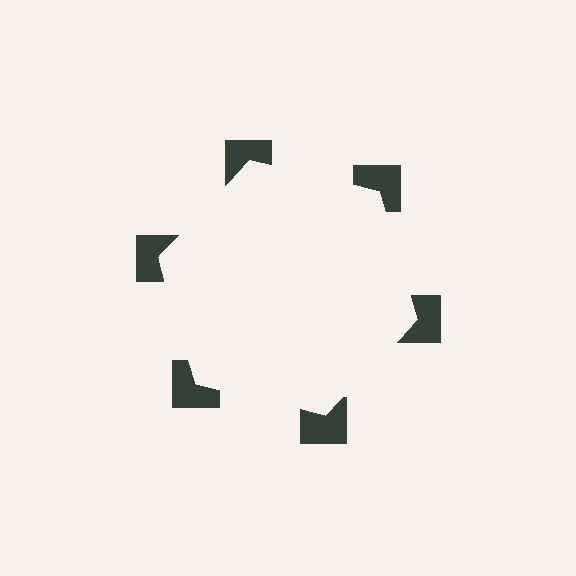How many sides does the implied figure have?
6 sides.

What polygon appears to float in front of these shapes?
An illusory hexagon — its edges are inferred from the aligned wedge cuts in the notched squares, not physically drawn.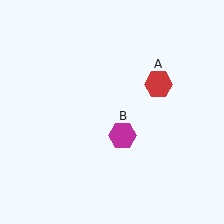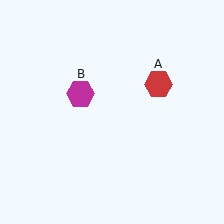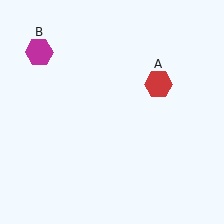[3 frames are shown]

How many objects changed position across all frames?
1 object changed position: magenta hexagon (object B).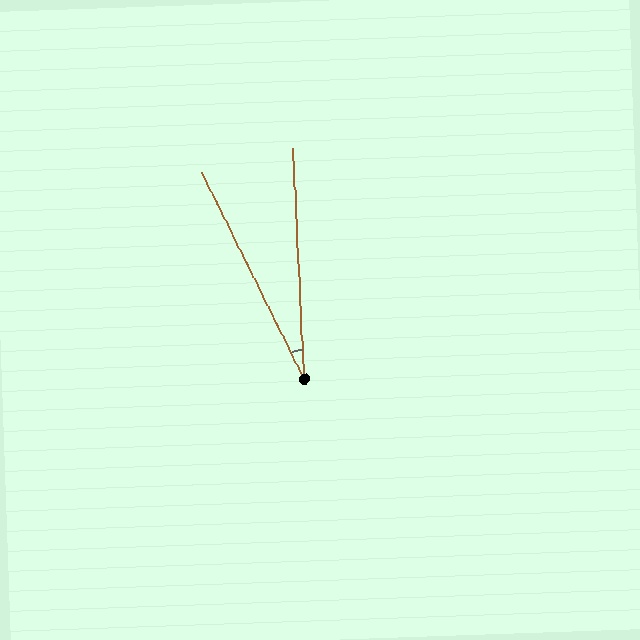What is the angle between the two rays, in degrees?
Approximately 23 degrees.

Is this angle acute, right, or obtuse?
It is acute.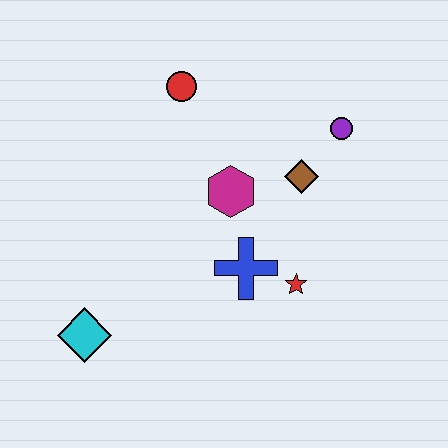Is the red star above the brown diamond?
No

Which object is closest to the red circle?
The magenta hexagon is closest to the red circle.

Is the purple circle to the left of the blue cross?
No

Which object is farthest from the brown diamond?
The cyan diamond is farthest from the brown diamond.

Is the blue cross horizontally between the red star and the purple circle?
No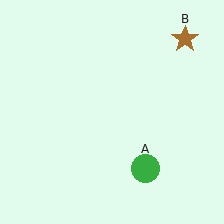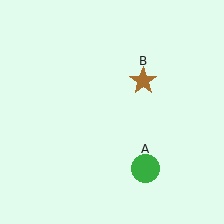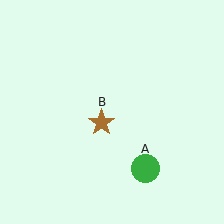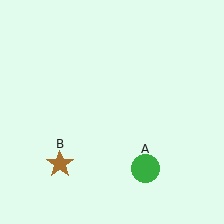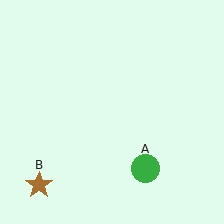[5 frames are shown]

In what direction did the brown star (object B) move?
The brown star (object B) moved down and to the left.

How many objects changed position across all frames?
1 object changed position: brown star (object B).